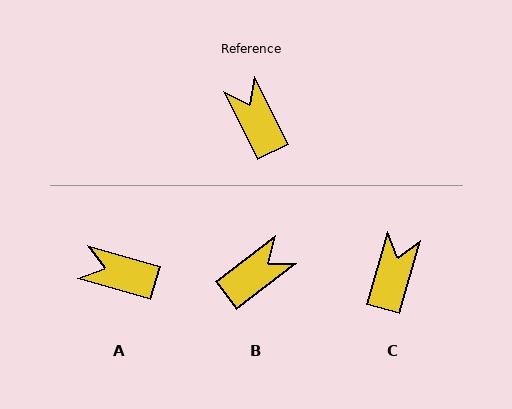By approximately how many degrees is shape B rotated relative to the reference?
Approximately 79 degrees clockwise.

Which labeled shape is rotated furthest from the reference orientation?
B, about 79 degrees away.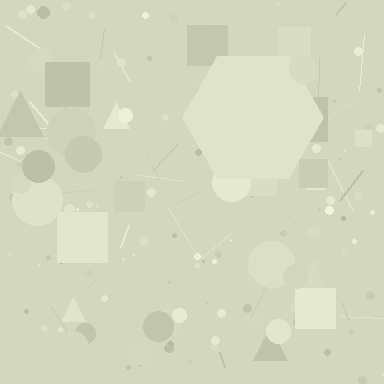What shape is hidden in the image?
A hexagon is hidden in the image.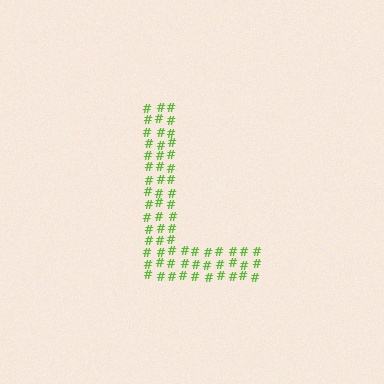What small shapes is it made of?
It is made of small hash symbols.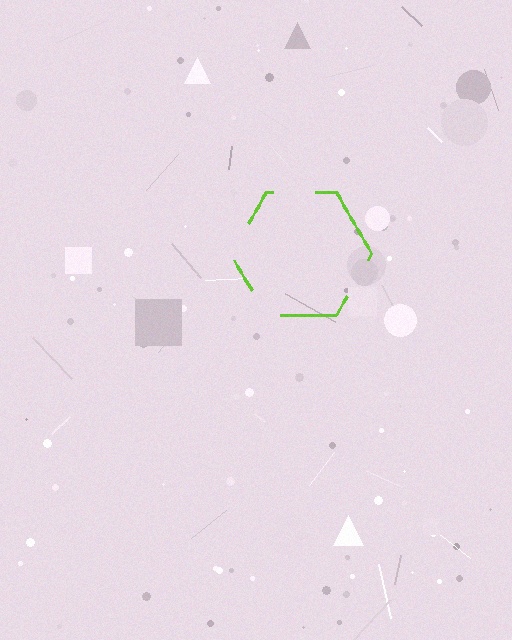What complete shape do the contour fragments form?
The contour fragments form a hexagon.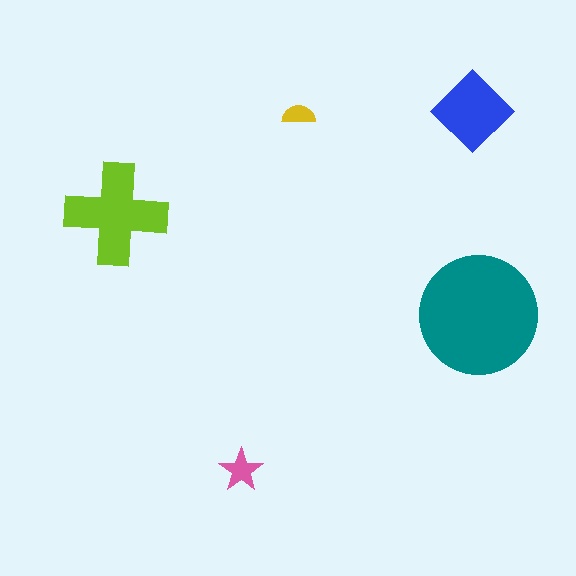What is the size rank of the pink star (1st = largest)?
4th.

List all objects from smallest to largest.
The yellow semicircle, the pink star, the blue diamond, the lime cross, the teal circle.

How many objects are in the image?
There are 5 objects in the image.